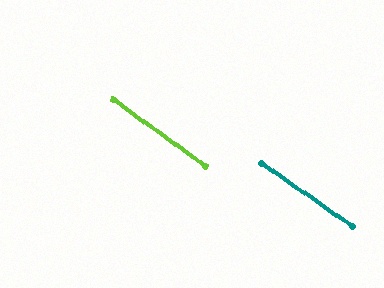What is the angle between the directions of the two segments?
Approximately 1 degree.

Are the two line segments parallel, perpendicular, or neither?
Parallel — their directions differ by only 1.1°.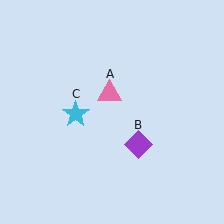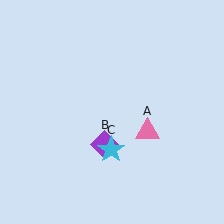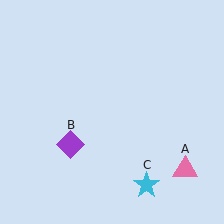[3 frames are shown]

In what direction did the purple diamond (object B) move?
The purple diamond (object B) moved left.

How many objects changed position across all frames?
3 objects changed position: pink triangle (object A), purple diamond (object B), cyan star (object C).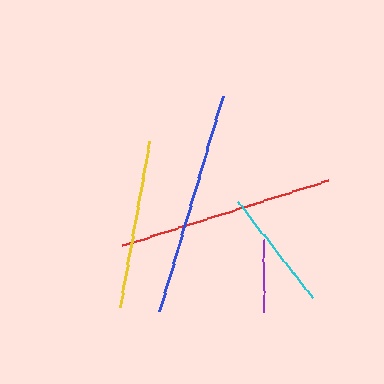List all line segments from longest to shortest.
From longest to shortest: blue, red, yellow, cyan, purple.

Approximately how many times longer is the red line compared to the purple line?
The red line is approximately 3.0 times the length of the purple line.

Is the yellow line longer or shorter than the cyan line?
The yellow line is longer than the cyan line.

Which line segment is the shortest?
The purple line is the shortest at approximately 71 pixels.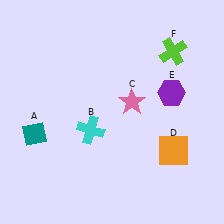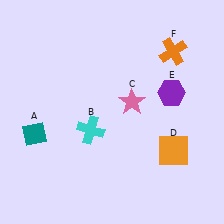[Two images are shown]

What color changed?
The cross (F) changed from lime in Image 1 to orange in Image 2.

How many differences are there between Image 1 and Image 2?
There is 1 difference between the two images.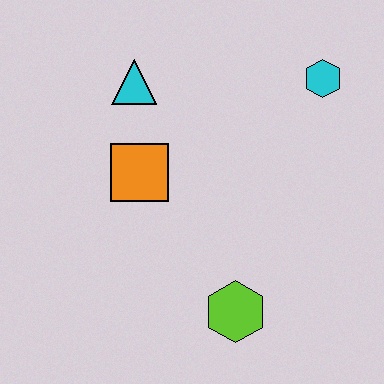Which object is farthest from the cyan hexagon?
The lime hexagon is farthest from the cyan hexagon.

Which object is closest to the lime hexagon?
The orange square is closest to the lime hexagon.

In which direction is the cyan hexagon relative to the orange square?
The cyan hexagon is to the right of the orange square.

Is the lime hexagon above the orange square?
No